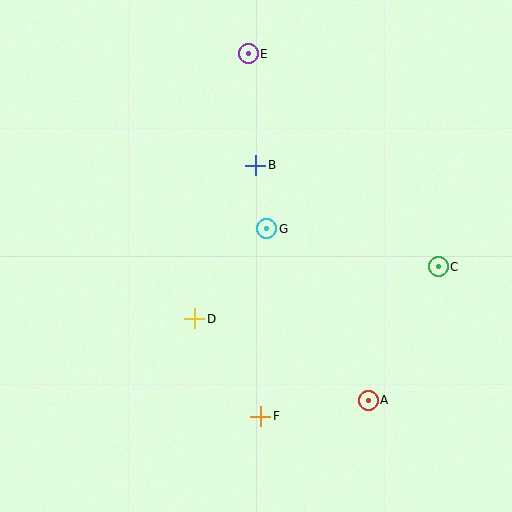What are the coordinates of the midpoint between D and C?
The midpoint between D and C is at (316, 293).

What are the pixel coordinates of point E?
Point E is at (248, 54).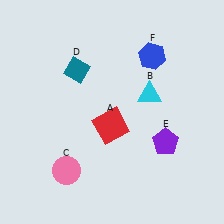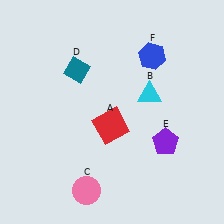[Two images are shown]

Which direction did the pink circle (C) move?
The pink circle (C) moved right.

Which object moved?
The pink circle (C) moved right.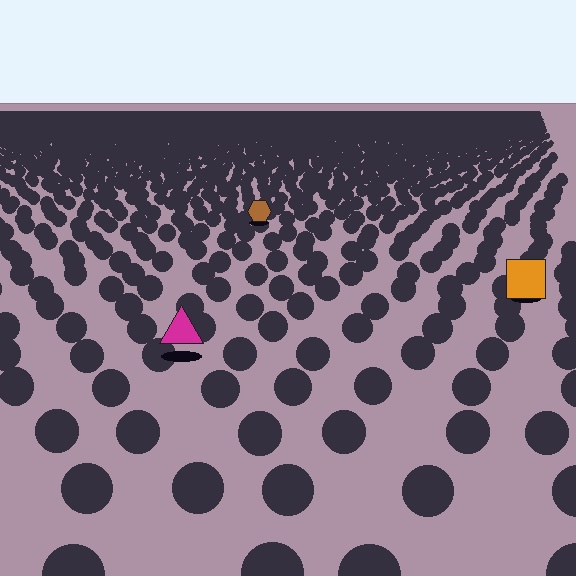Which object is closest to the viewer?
The magenta triangle is closest. The texture marks near it are larger and more spread out.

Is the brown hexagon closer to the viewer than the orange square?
No. The orange square is closer — you can tell from the texture gradient: the ground texture is coarser near it.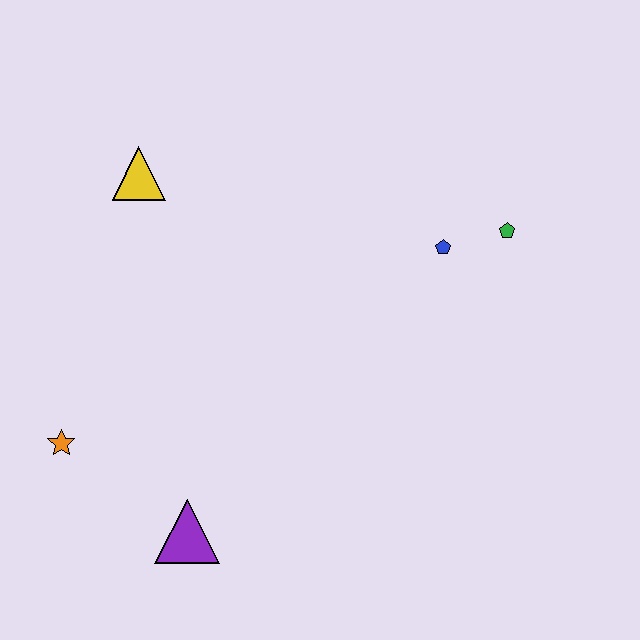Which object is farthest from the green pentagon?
The orange star is farthest from the green pentagon.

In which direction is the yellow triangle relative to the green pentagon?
The yellow triangle is to the left of the green pentagon.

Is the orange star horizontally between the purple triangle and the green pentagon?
No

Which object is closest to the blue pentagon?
The green pentagon is closest to the blue pentagon.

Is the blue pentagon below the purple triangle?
No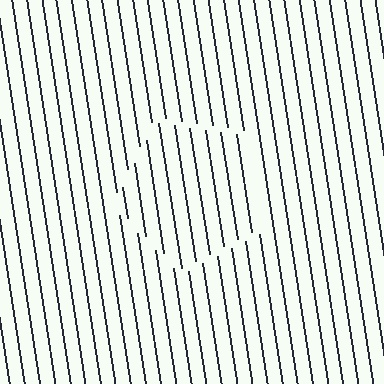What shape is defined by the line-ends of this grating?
An illusory pentagon. The interior of the shape contains the same grating, shifted by half a period — the contour is defined by the phase discontinuity where line-ends from the inner and outer gratings abut.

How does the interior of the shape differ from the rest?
The interior of the shape contains the same grating, shifted by half a period — the contour is defined by the phase discontinuity where line-ends from the inner and outer gratings abut.